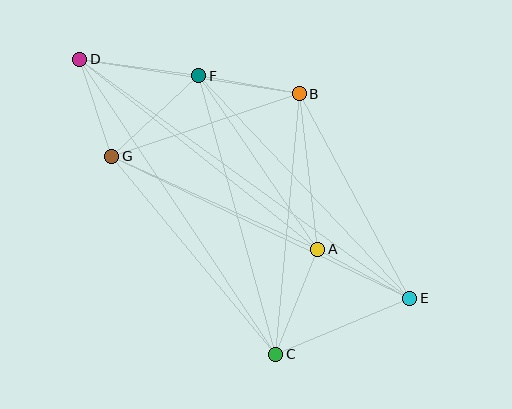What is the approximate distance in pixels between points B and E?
The distance between B and E is approximately 232 pixels.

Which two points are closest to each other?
Points B and F are closest to each other.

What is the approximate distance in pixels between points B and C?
The distance between B and C is approximately 261 pixels.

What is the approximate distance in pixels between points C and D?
The distance between C and D is approximately 354 pixels.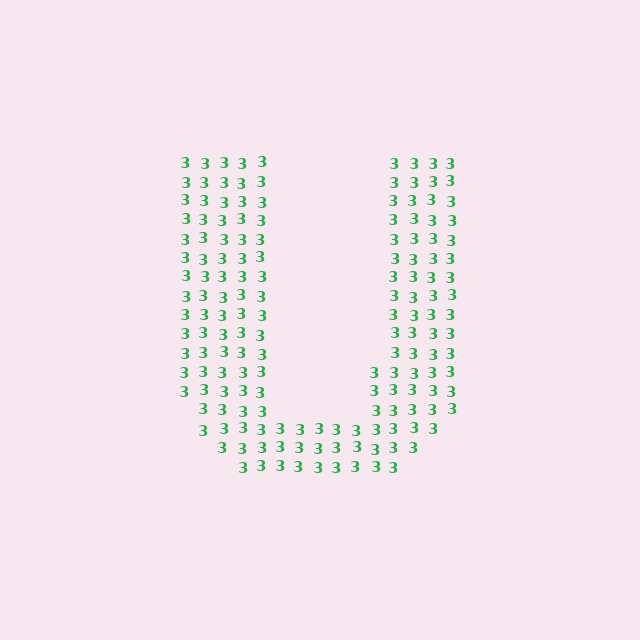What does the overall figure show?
The overall figure shows the letter U.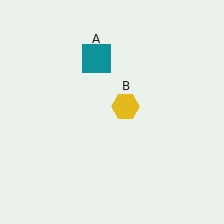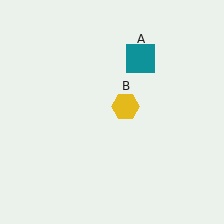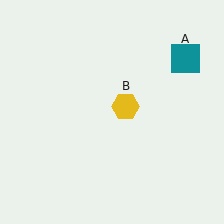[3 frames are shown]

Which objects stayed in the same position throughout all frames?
Yellow hexagon (object B) remained stationary.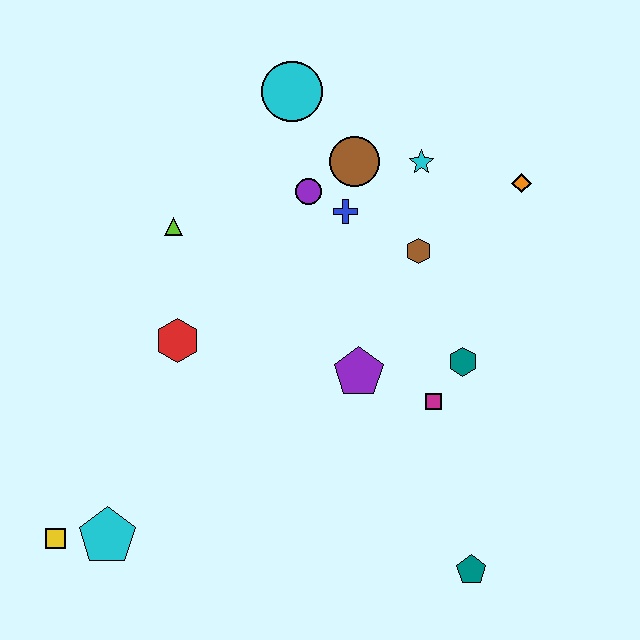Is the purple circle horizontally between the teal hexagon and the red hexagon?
Yes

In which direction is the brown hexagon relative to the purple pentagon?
The brown hexagon is above the purple pentagon.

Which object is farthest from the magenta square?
The yellow square is farthest from the magenta square.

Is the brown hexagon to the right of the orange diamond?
No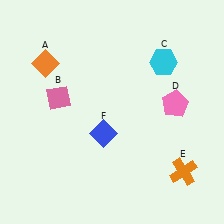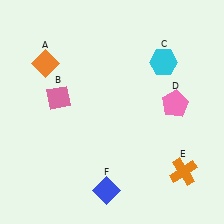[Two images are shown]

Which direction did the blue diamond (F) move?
The blue diamond (F) moved down.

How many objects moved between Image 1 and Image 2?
1 object moved between the two images.